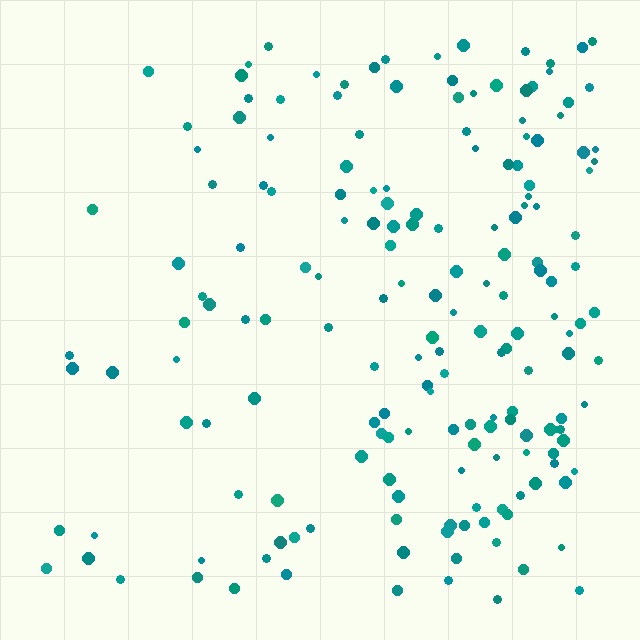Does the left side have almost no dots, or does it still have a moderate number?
Still a moderate number, just noticeably fewer than the right.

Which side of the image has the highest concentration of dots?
The right.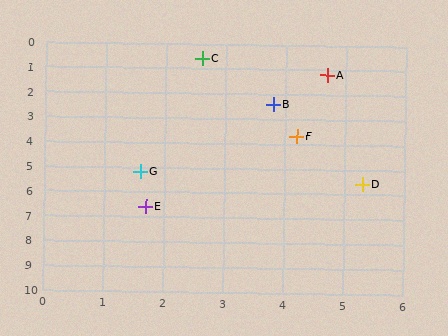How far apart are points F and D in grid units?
Points F and D are about 2.2 grid units apart.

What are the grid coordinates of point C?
Point C is at approximately (2.6, 0.6).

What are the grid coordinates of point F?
Point F is at approximately (4.2, 3.7).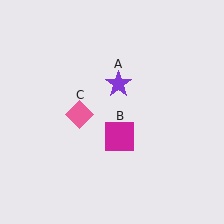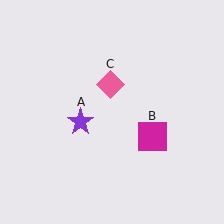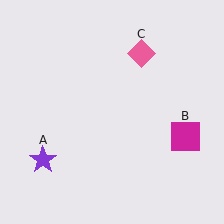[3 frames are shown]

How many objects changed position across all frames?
3 objects changed position: purple star (object A), magenta square (object B), pink diamond (object C).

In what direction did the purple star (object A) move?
The purple star (object A) moved down and to the left.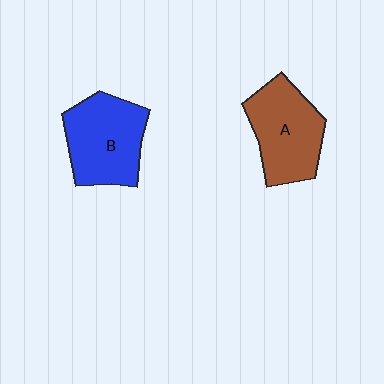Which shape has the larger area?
Shape B (blue).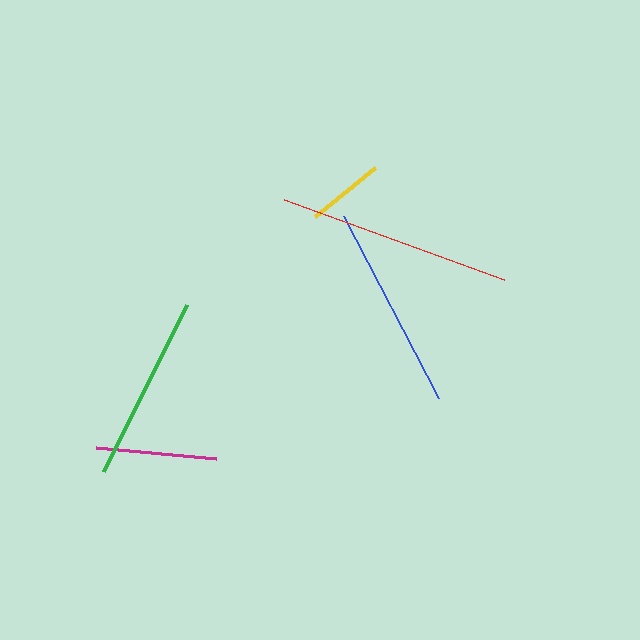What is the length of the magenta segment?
The magenta segment is approximately 120 pixels long.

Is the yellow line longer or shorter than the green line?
The green line is longer than the yellow line.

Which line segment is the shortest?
The yellow line is the shortest at approximately 77 pixels.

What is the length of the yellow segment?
The yellow segment is approximately 77 pixels long.